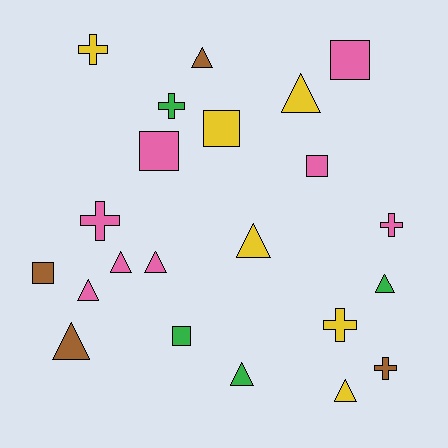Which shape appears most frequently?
Triangle, with 10 objects.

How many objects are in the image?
There are 22 objects.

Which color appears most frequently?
Pink, with 8 objects.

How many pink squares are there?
There are 3 pink squares.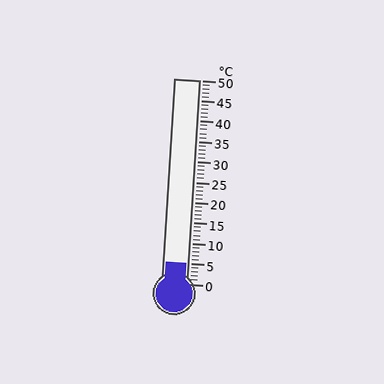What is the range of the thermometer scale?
The thermometer scale ranges from 0°C to 50°C.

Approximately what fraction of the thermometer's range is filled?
The thermometer is filled to approximately 10% of its range.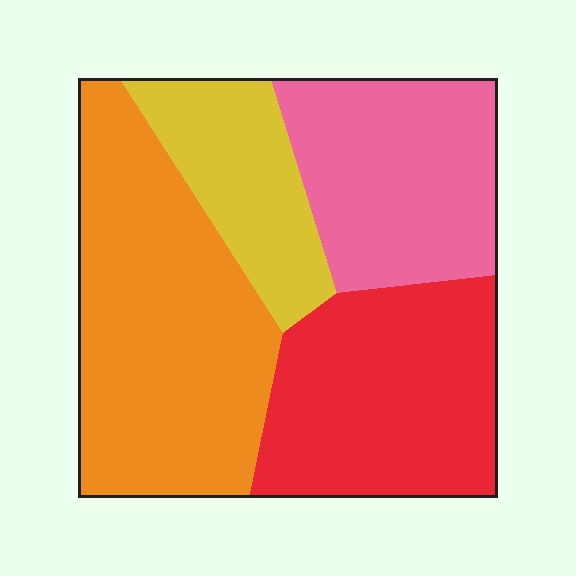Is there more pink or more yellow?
Pink.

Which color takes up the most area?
Orange, at roughly 35%.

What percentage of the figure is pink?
Pink takes up about one quarter (1/4) of the figure.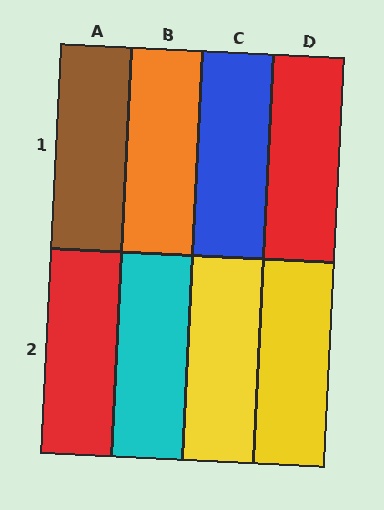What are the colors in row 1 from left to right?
Brown, orange, blue, red.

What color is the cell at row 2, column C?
Yellow.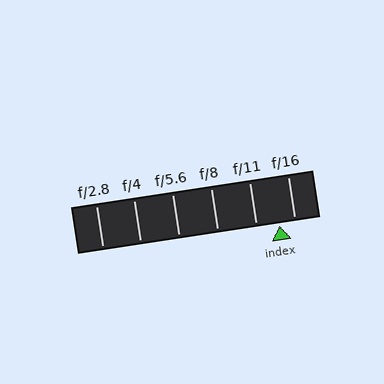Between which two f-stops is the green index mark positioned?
The index mark is between f/11 and f/16.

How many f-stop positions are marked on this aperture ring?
There are 6 f-stop positions marked.